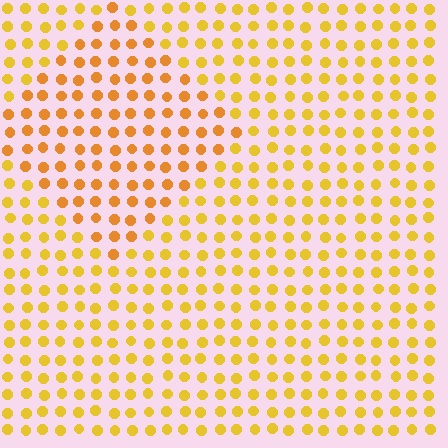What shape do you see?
I see a diamond.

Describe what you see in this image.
The image is filled with small yellow elements in a uniform arrangement. A diamond-shaped region is visible where the elements are tinted to a slightly different hue, forming a subtle color boundary.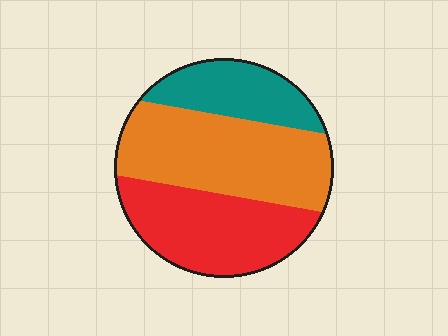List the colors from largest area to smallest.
From largest to smallest: orange, red, teal.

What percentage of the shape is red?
Red covers roughly 35% of the shape.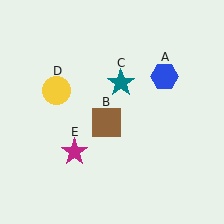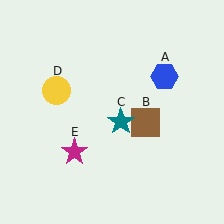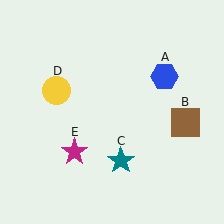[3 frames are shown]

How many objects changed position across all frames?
2 objects changed position: brown square (object B), teal star (object C).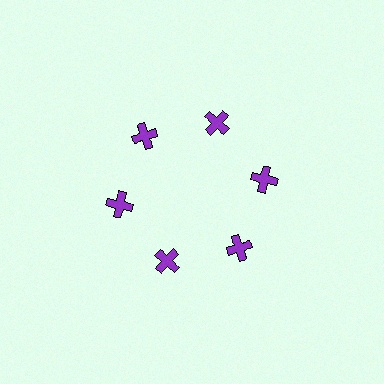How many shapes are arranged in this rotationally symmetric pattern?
There are 6 shapes, arranged in 6 groups of 1.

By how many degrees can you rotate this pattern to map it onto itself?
The pattern maps onto itself every 60 degrees of rotation.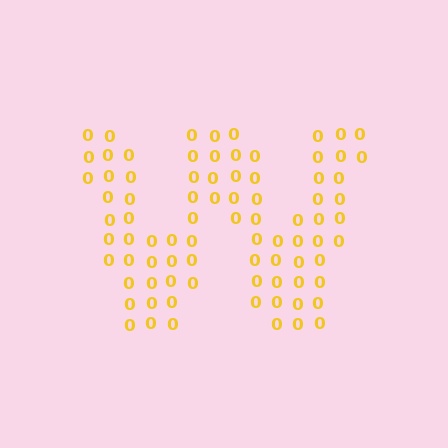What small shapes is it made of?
It is made of small digit 0's.